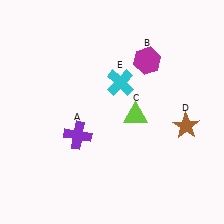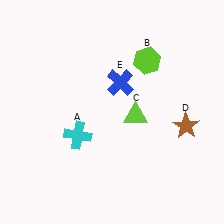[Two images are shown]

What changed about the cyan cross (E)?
In Image 1, E is cyan. In Image 2, it changed to blue.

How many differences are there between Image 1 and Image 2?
There are 3 differences between the two images.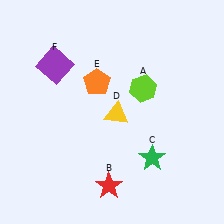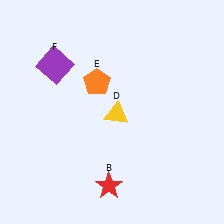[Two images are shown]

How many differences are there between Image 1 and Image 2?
There are 2 differences between the two images.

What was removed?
The green star (C), the lime hexagon (A) were removed in Image 2.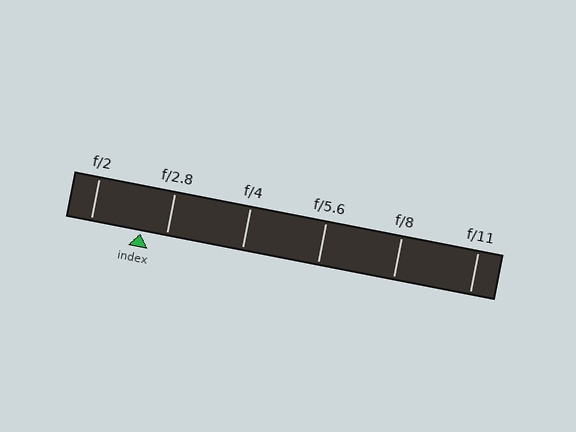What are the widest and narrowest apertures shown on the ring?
The widest aperture shown is f/2 and the narrowest is f/11.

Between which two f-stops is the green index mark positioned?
The index mark is between f/2 and f/2.8.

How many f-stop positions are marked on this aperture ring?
There are 6 f-stop positions marked.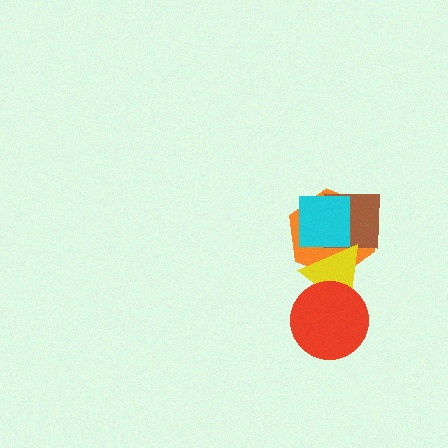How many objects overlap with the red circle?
1 object overlaps with the red circle.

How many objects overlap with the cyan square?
3 objects overlap with the cyan square.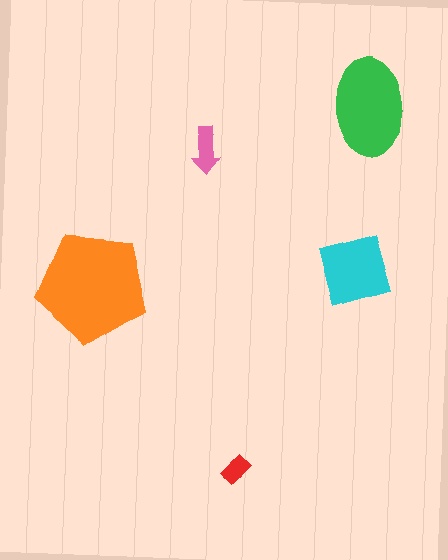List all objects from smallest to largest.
The red rectangle, the pink arrow, the cyan square, the green ellipse, the orange pentagon.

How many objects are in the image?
There are 5 objects in the image.